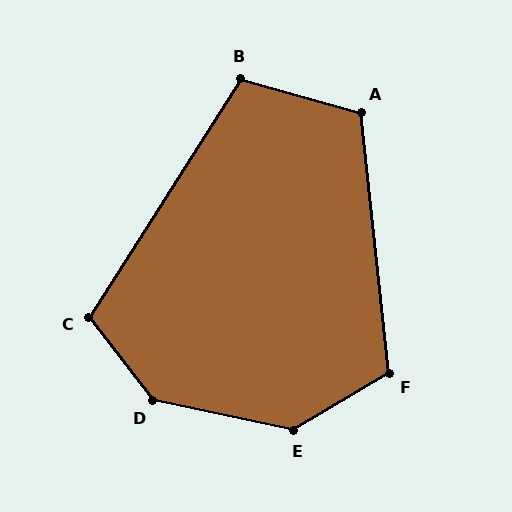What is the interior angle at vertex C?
Approximately 110 degrees (obtuse).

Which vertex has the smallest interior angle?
B, at approximately 107 degrees.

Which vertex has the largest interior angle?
D, at approximately 139 degrees.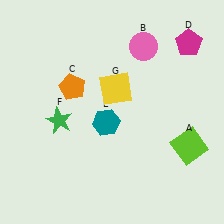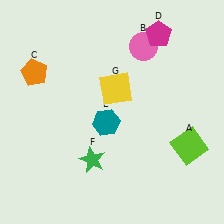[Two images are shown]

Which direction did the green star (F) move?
The green star (F) moved down.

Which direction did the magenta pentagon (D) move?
The magenta pentagon (D) moved left.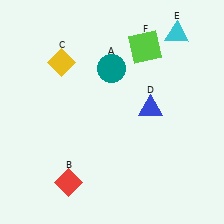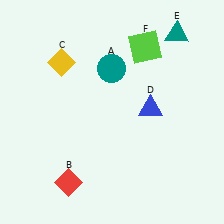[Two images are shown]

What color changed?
The triangle (E) changed from cyan in Image 1 to teal in Image 2.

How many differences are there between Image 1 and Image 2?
There is 1 difference between the two images.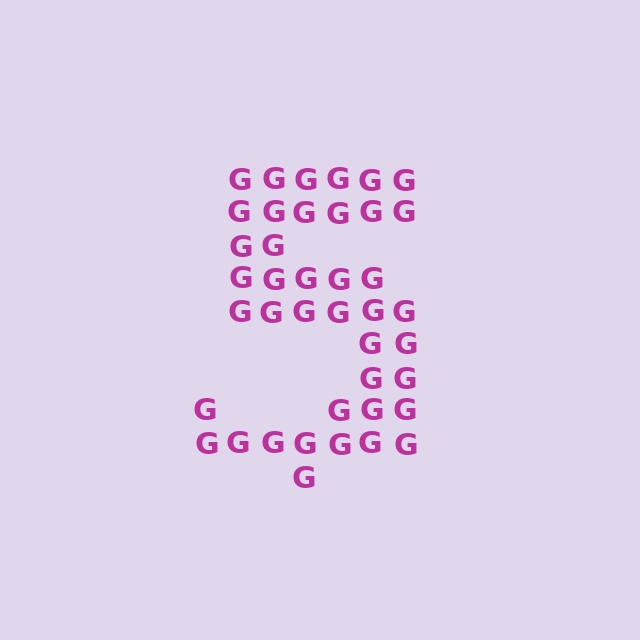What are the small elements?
The small elements are letter G's.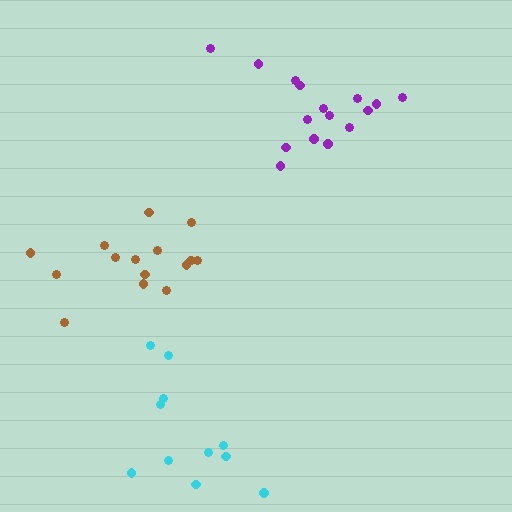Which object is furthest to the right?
The purple cluster is rightmost.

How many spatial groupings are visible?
There are 3 spatial groupings.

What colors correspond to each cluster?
The clusters are colored: purple, brown, cyan.